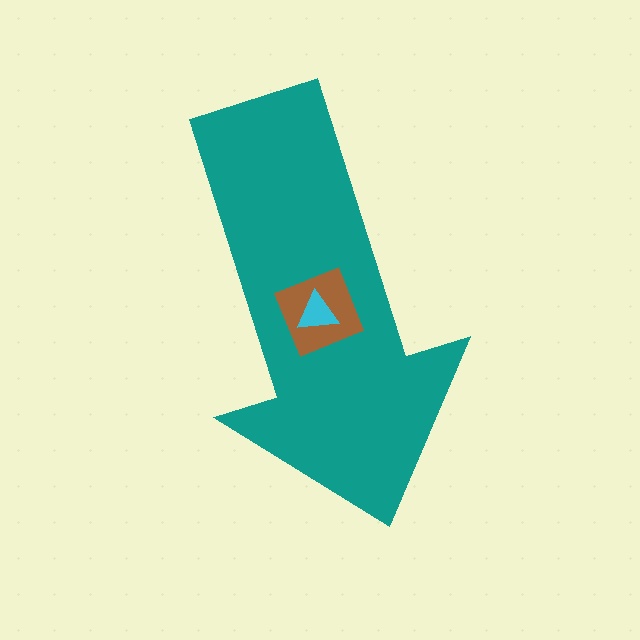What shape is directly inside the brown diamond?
The cyan triangle.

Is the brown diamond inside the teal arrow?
Yes.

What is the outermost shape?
The teal arrow.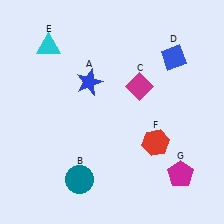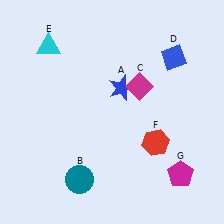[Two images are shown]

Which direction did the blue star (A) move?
The blue star (A) moved right.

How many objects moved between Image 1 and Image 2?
1 object moved between the two images.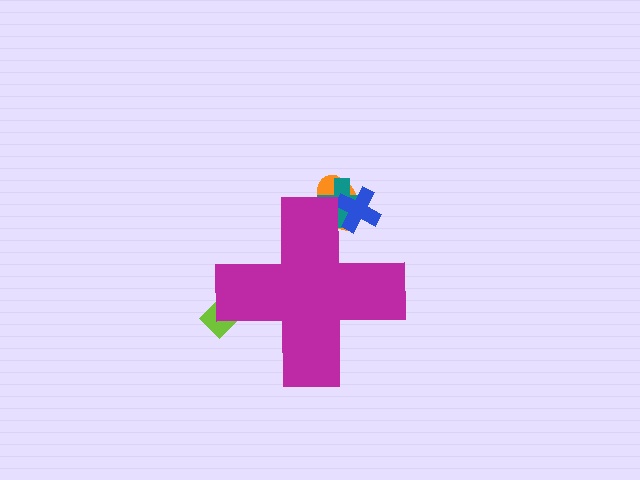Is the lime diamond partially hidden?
Yes, the lime diamond is partially hidden behind the magenta cross.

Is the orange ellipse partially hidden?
Yes, the orange ellipse is partially hidden behind the magenta cross.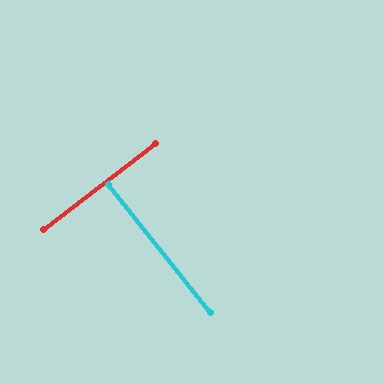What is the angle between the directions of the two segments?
Approximately 89 degrees.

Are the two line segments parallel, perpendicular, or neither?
Perpendicular — they meet at approximately 89°.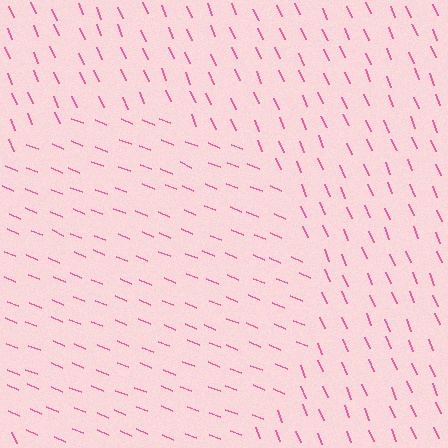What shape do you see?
I see a circle.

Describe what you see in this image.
The image is filled with small pink line segments. A circle region in the image has lines oriented differently from the surrounding lines, creating a visible texture boundary.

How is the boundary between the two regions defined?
The boundary is defined purely by a change in line orientation (approximately 45 degrees difference). All lines are the same color and thickness.